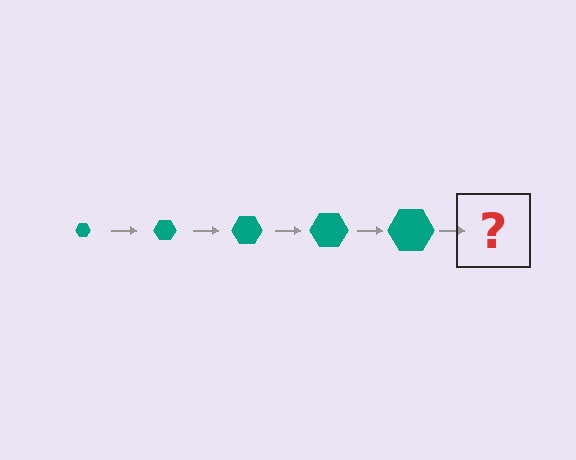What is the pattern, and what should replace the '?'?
The pattern is that the hexagon gets progressively larger each step. The '?' should be a teal hexagon, larger than the previous one.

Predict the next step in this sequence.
The next step is a teal hexagon, larger than the previous one.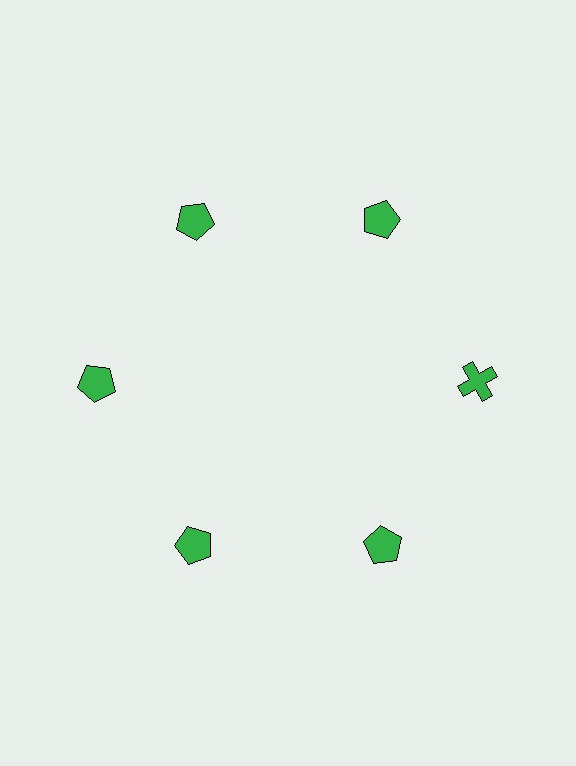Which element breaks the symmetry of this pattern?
The green cross at roughly the 3 o'clock position breaks the symmetry. All other shapes are green pentagons.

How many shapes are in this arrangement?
There are 6 shapes arranged in a ring pattern.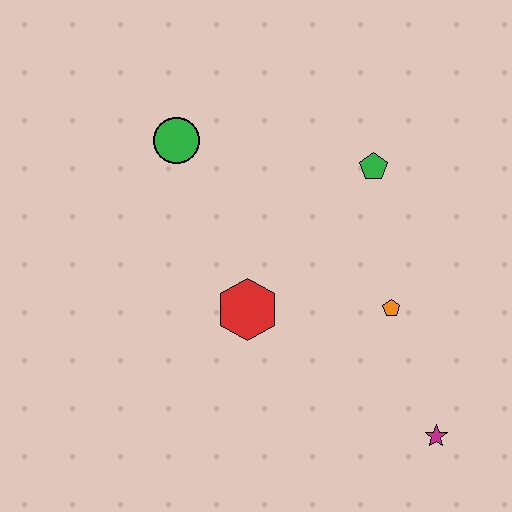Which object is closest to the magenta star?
The orange pentagon is closest to the magenta star.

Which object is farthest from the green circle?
The magenta star is farthest from the green circle.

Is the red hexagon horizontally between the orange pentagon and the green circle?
Yes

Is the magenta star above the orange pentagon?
No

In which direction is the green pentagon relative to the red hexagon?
The green pentagon is above the red hexagon.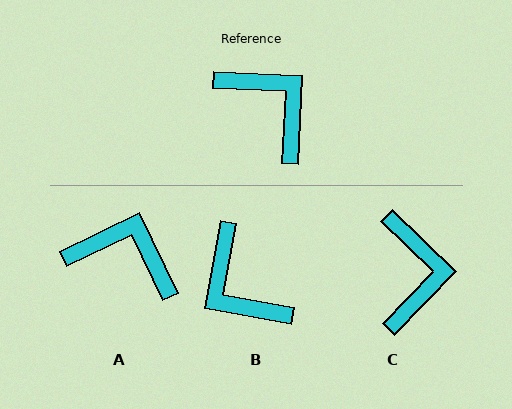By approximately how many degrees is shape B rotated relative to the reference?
Approximately 173 degrees counter-clockwise.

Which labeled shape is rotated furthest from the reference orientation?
B, about 173 degrees away.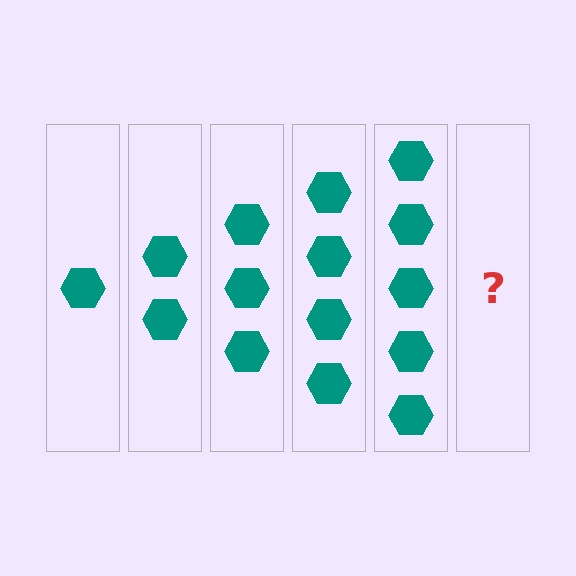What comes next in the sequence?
The next element should be 6 hexagons.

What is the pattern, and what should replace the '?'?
The pattern is that each step adds one more hexagon. The '?' should be 6 hexagons.